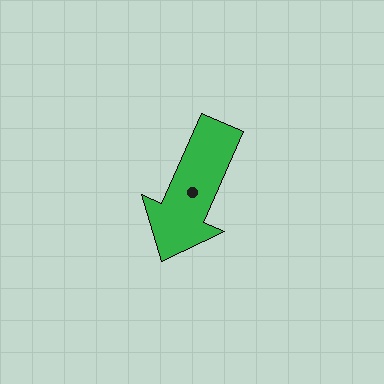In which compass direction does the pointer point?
Southwest.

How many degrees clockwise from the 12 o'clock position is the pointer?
Approximately 204 degrees.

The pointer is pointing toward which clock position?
Roughly 7 o'clock.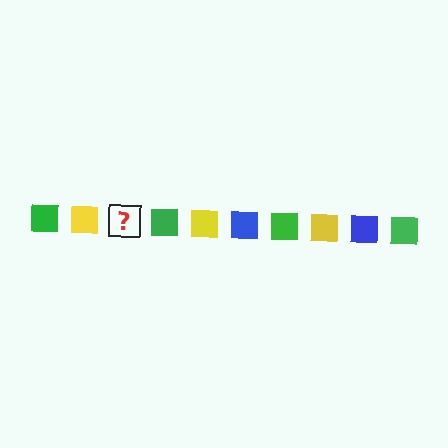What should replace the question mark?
The question mark should be replaced with a blue square.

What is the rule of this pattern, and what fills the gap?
The rule is that the pattern cycles through green, yellow, blue squares. The gap should be filled with a blue square.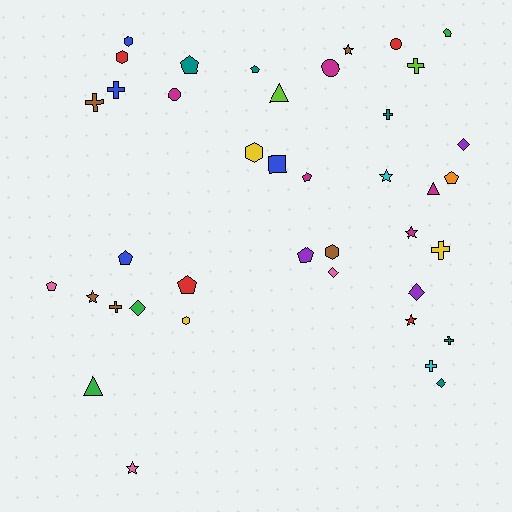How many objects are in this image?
There are 40 objects.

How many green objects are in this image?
There are 3 green objects.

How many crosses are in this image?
There are 8 crosses.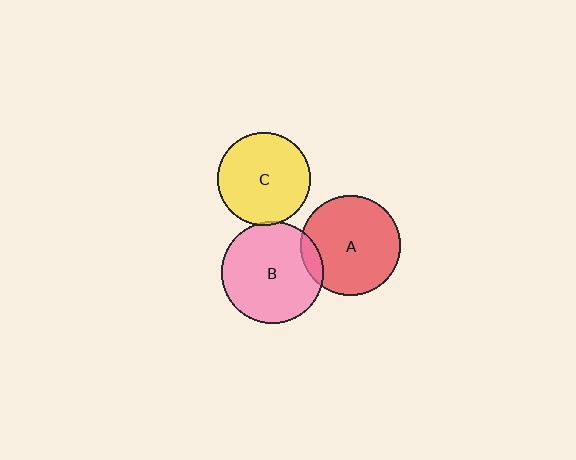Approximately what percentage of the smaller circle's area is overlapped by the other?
Approximately 10%.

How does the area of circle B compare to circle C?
Approximately 1.2 times.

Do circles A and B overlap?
Yes.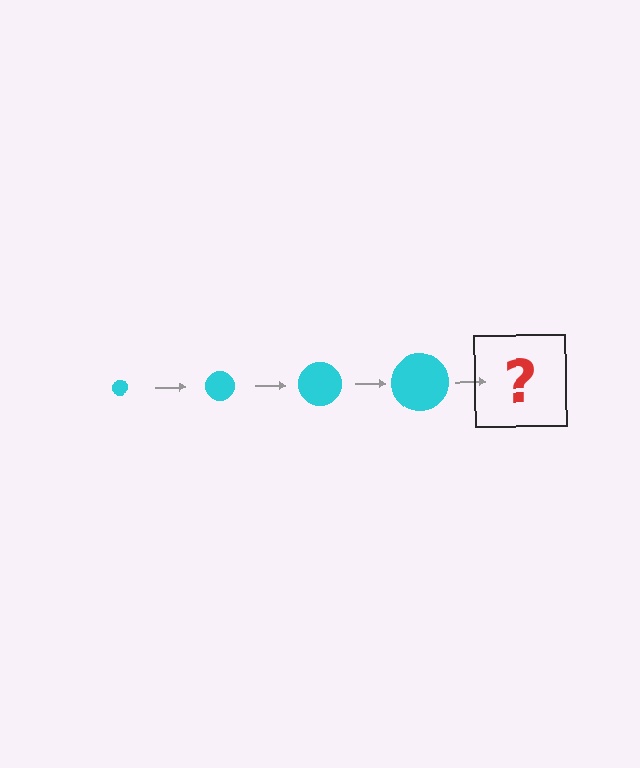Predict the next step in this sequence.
The next step is a cyan circle, larger than the previous one.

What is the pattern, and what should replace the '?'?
The pattern is that the circle gets progressively larger each step. The '?' should be a cyan circle, larger than the previous one.